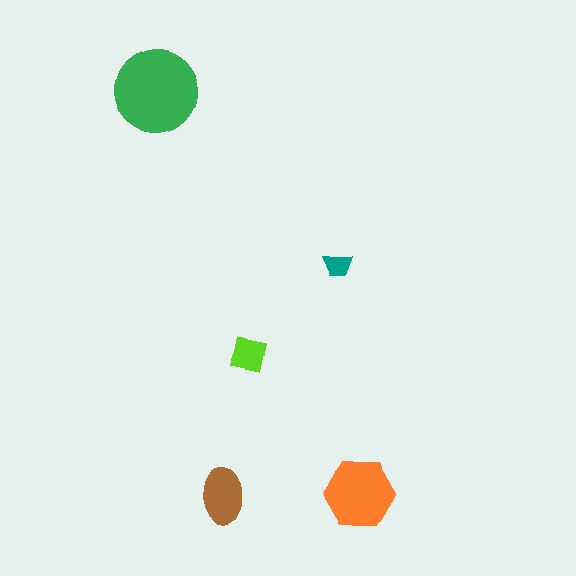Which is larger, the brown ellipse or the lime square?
The brown ellipse.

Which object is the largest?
The green circle.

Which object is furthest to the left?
The green circle is leftmost.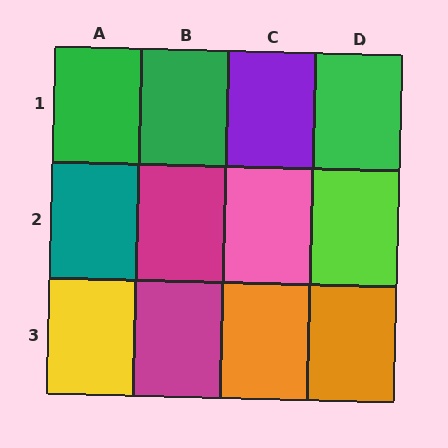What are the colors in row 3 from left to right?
Yellow, magenta, orange, orange.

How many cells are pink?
1 cell is pink.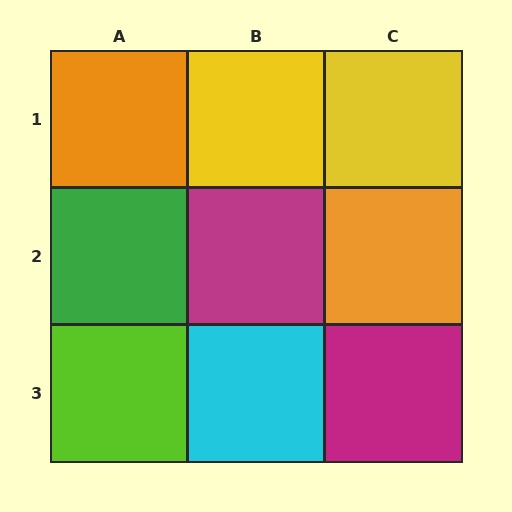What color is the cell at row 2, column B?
Magenta.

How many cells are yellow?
2 cells are yellow.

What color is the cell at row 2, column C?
Orange.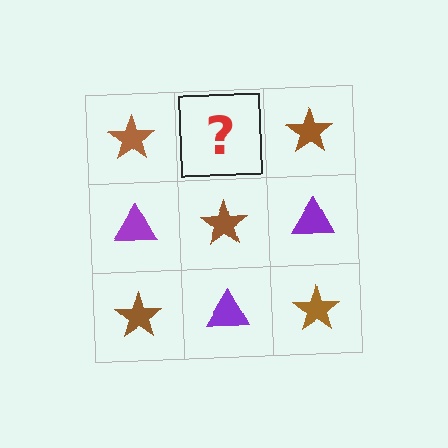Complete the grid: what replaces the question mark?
The question mark should be replaced with a purple triangle.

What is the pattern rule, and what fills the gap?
The rule is that it alternates brown star and purple triangle in a checkerboard pattern. The gap should be filled with a purple triangle.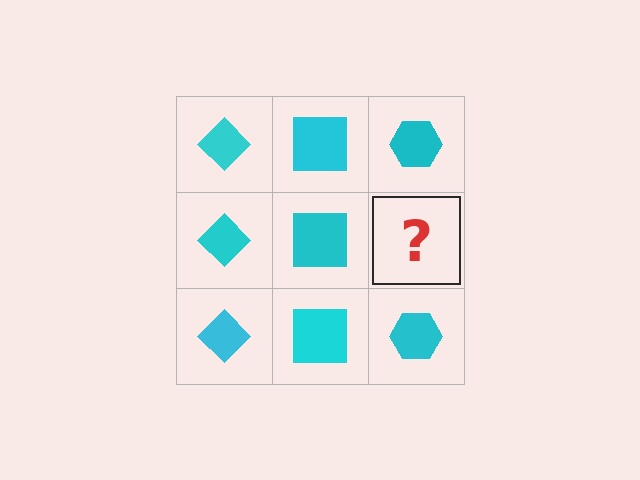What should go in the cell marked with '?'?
The missing cell should contain a cyan hexagon.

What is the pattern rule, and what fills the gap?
The rule is that each column has a consistent shape. The gap should be filled with a cyan hexagon.